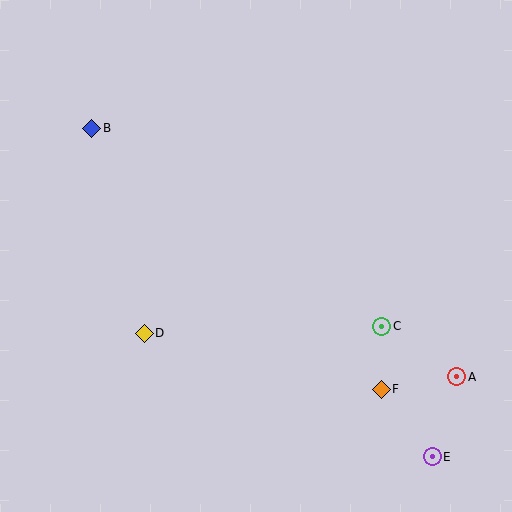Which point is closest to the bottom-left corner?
Point D is closest to the bottom-left corner.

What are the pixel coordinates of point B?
Point B is at (92, 128).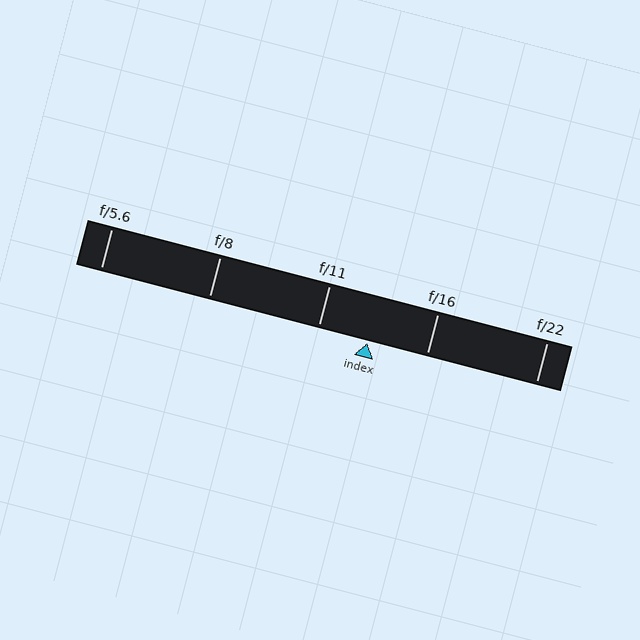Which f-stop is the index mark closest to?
The index mark is closest to f/11.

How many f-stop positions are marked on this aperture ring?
There are 5 f-stop positions marked.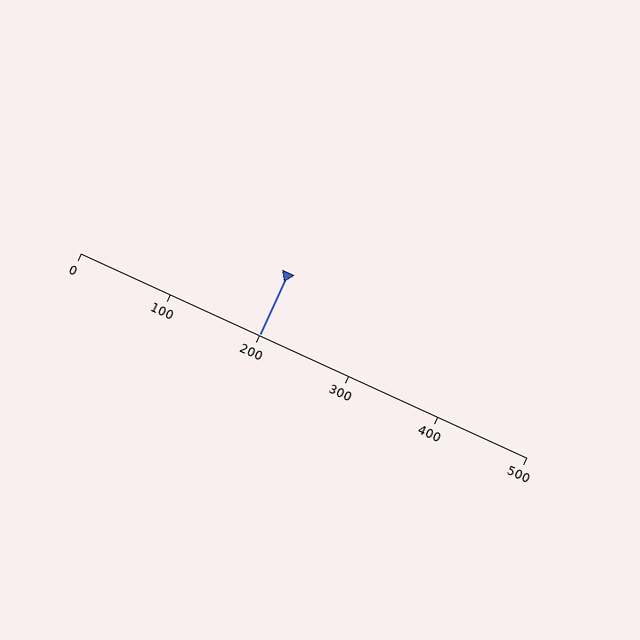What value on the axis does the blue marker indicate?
The marker indicates approximately 200.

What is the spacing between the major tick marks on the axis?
The major ticks are spaced 100 apart.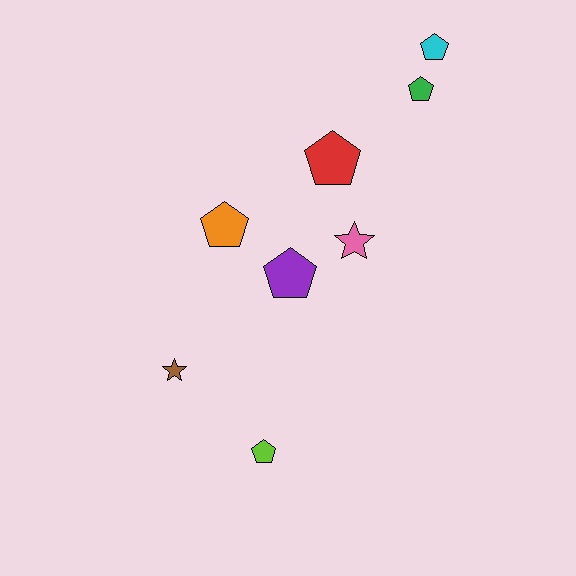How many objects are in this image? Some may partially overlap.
There are 8 objects.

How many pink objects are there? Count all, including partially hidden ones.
There is 1 pink object.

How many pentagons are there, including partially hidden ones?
There are 6 pentagons.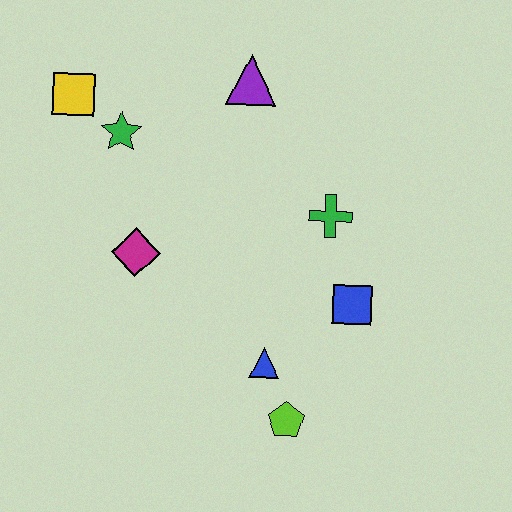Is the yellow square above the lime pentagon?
Yes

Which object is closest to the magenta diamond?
The green star is closest to the magenta diamond.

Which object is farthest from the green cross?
The yellow square is farthest from the green cross.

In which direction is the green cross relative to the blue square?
The green cross is above the blue square.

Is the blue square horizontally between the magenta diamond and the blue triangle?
No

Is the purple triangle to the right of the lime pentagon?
No